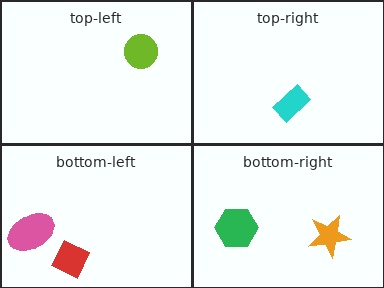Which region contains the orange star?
The bottom-right region.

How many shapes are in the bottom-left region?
2.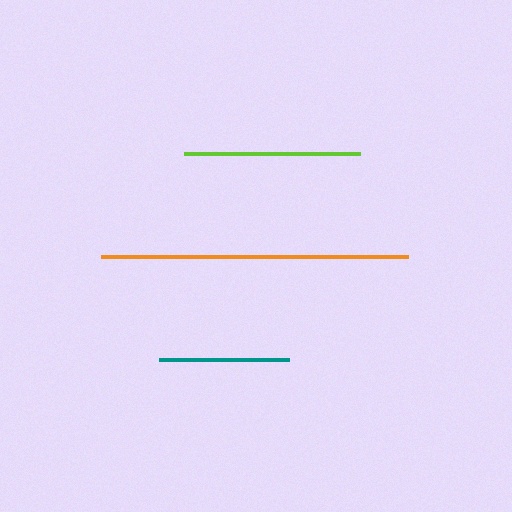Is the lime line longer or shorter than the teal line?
The lime line is longer than the teal line.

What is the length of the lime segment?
The lime segment is approximately 176 pixels long.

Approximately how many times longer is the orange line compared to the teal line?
The orange line is approximately 2.4 times the length of the teal line.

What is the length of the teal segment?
The teal segment is approximately 130 pixels long.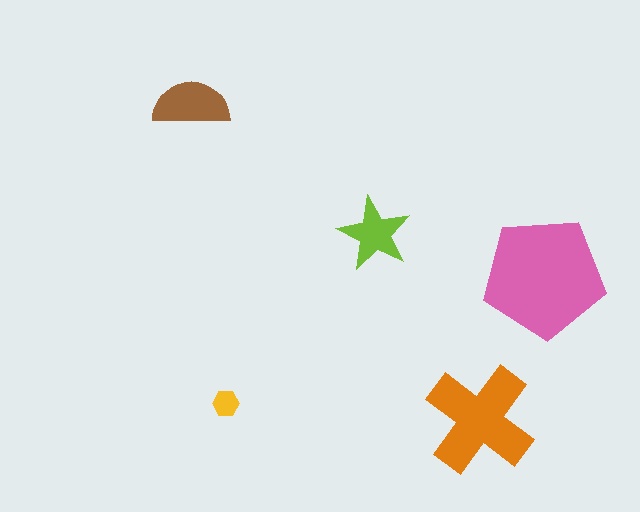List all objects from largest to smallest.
The pink pentagon, the orange cross, the brown semicircle, the lime star, the yellow hexagon.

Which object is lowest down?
The orange cross is bottommost.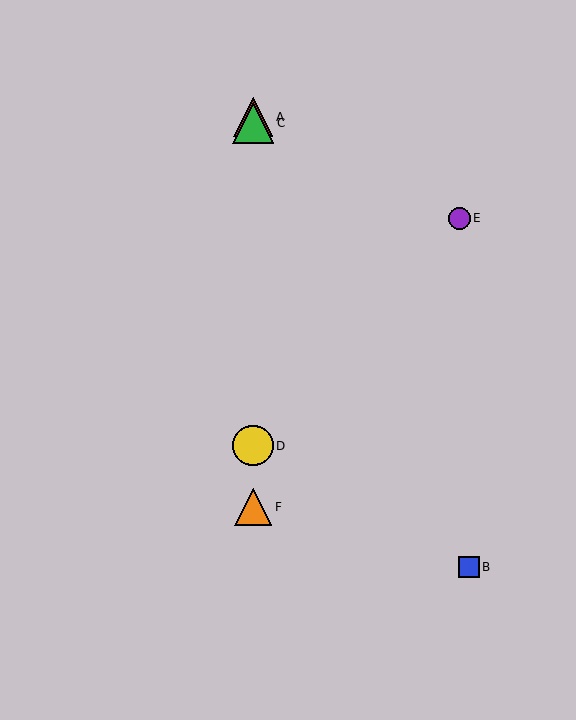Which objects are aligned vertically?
Objects A, C, D, F are aligned vertically.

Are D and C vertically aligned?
Yes, both are at x≈253.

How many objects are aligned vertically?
4 objects (A, C, D, F) are aligned vertically.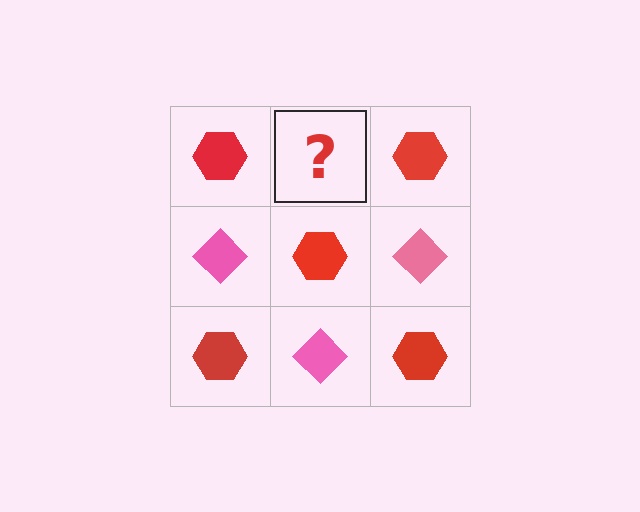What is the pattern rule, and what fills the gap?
The rule is that it alternates red hexagon and pink diamond in a checkerboard pattern. The gap should be filled with a pink diamond.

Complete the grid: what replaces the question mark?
The question mark should be replaced with a pink diamond.